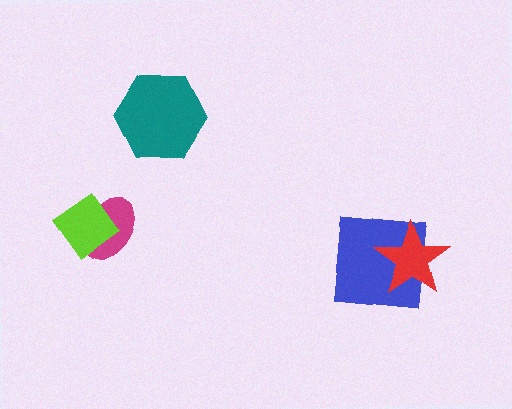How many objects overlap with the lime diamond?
1 object overlaps with the lime diamond.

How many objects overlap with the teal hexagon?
0 objects overlap with the teal hexagon.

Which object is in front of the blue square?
The red star is in front of the blue square.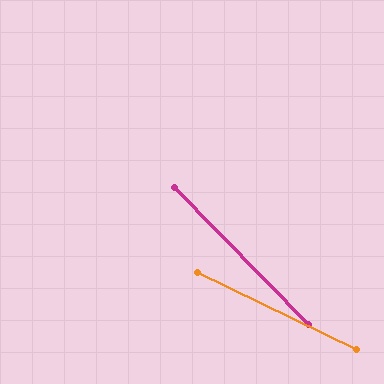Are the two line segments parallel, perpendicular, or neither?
Neither parallel nor perpendicular — they differ by about 20°.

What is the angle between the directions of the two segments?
Approximately 20 degrees.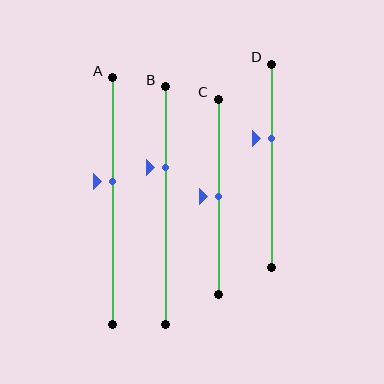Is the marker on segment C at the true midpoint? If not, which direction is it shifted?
Yes, the marker on segment C is at the true midpoint.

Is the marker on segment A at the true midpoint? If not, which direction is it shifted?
No, the marker on segment A is shifted upward by about 8% of the segment length.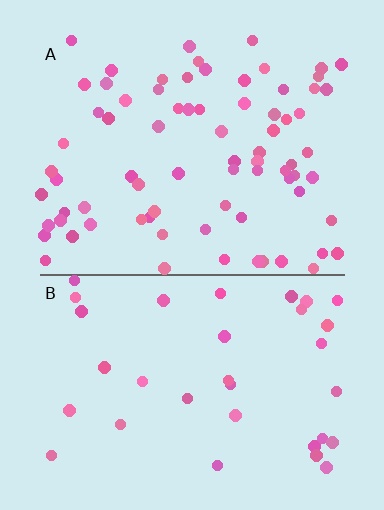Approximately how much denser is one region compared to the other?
Approximately 2.2× — region A over region B.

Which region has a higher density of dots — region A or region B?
A (the top).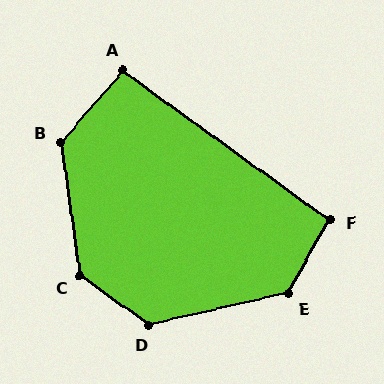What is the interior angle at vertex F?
Approximately 97 degrees (obtuse).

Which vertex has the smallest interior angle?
A, at approximately 95 degrees.